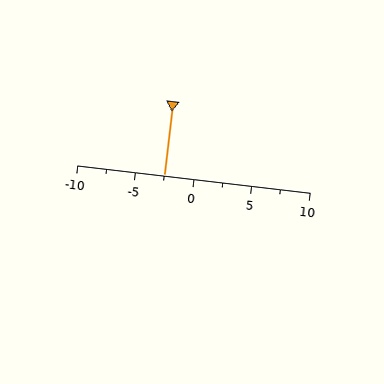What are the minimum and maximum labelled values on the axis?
The axis runs from -10 to 10.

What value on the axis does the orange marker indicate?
The marker indicates approximately -2.5.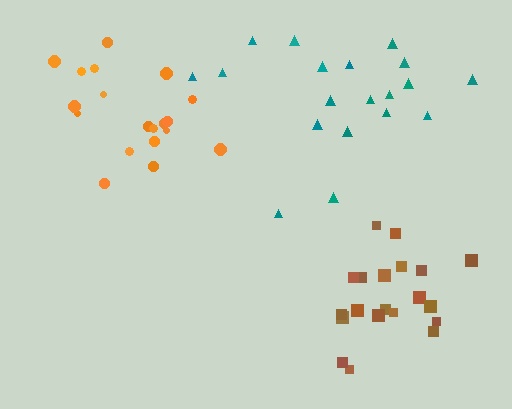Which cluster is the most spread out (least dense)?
Teal.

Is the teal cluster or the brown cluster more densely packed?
Brown.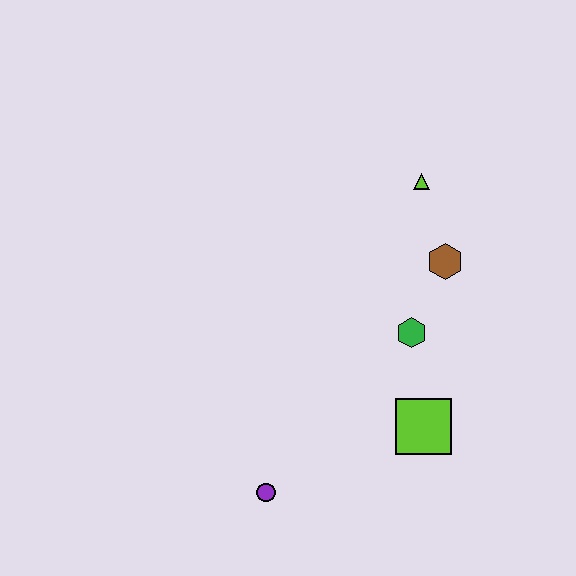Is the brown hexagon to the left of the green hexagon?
No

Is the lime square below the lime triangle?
Yes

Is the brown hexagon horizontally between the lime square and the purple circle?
No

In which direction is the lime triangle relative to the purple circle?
The lime triangle is above the purple circle.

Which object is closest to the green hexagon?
The brown hexagon is closest to the green hexagon.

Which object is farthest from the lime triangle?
The purple circle is farthest from the lime triangle.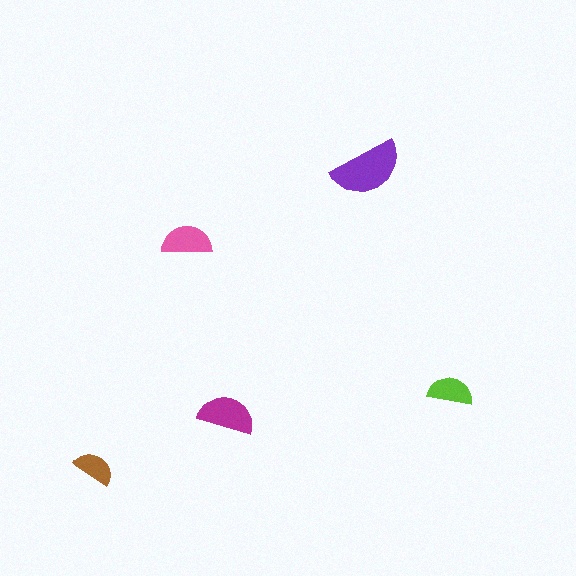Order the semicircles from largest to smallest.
the purple one, the magenta one, the pink one, the lime one, the brown one.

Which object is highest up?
The purple semicircle is topmost.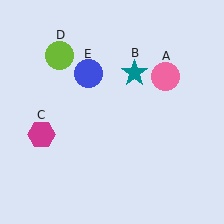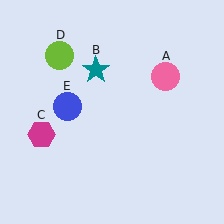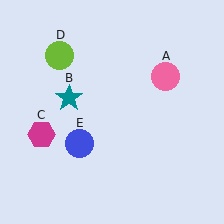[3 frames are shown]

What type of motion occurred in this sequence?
The teal star (object B), blue circle (object E) rotated counterclockwise around the center of the scene.